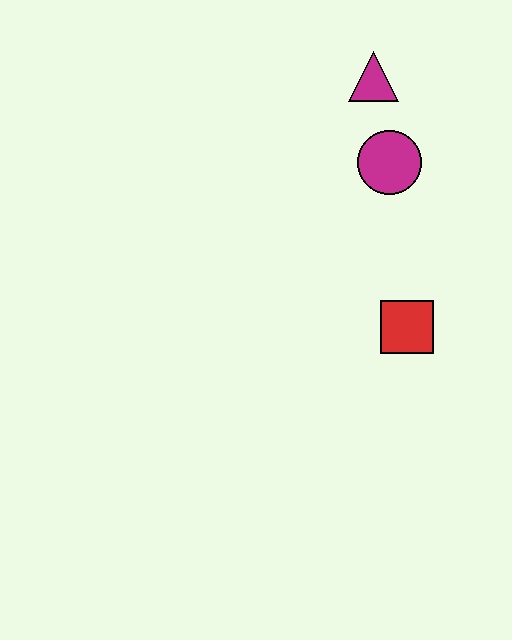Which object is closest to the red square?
The magenta circle is closest to the red square.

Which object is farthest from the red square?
The magenta triangle is farthest from the red square.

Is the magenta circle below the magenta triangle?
Yes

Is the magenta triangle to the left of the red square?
Yes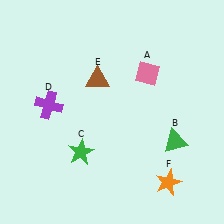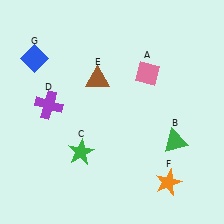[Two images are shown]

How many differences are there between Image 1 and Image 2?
There is 1 difference between the two images.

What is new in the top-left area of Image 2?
A blue diamond (G) was added in the top-left area of Image 2.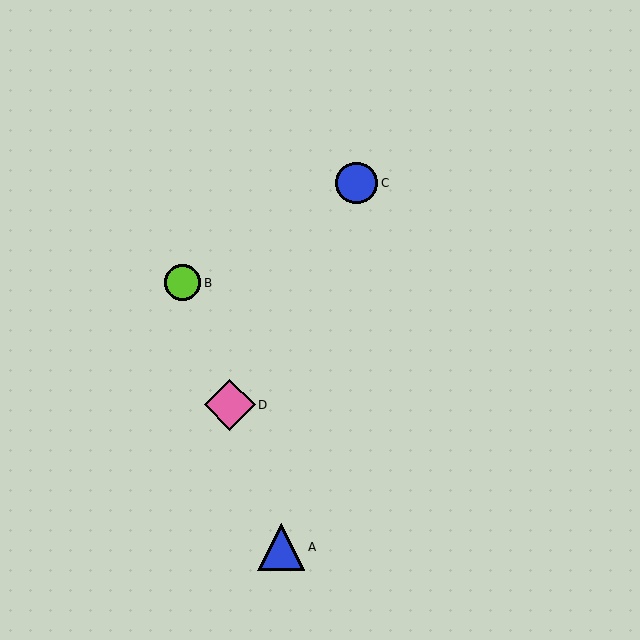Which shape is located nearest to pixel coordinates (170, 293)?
The lime circle (labeled B) at (183, 283) is nearest to that location.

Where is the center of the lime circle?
The center of the lime circle is at (183, 283).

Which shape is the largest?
The pink diamond (labeled D) is the largest.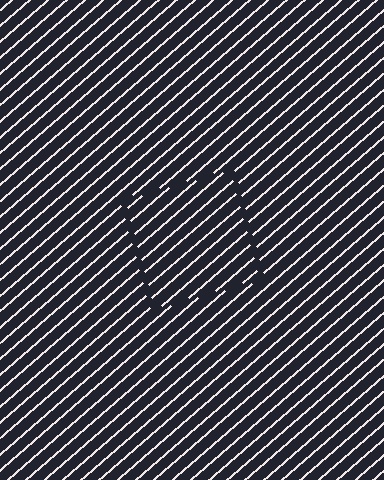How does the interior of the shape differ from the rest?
The interior of the shape contains the same grating, shifted by half a period — the contour is defined by the phase discontinuity where line-ends from the inner and outer gratings abut.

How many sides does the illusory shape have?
4 sides — the line-ends trace a square.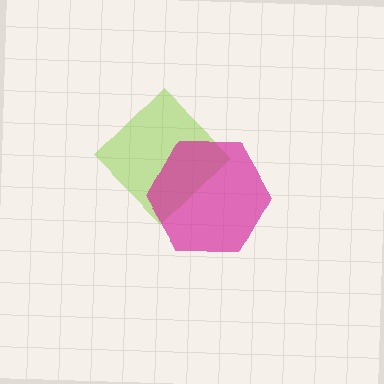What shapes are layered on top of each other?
The layered shapes are: a lime diamond, a magenta hexagon.